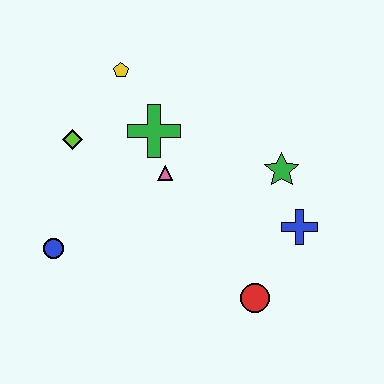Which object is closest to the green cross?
The pink triangle is closest to the green cross.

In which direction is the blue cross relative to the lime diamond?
The blue cross is to the right of the lime diamond.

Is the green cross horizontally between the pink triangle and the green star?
No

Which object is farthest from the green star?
The blue circle is farthest from the green star.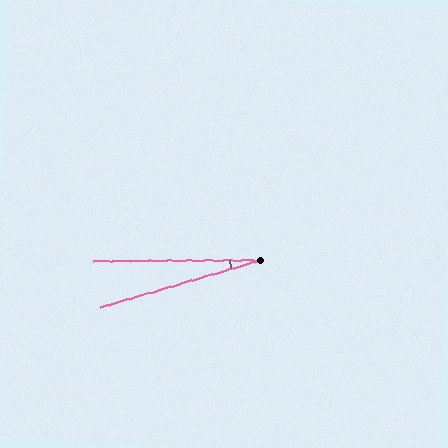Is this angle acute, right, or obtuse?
It is acute.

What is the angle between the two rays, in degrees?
Approximately 16 degrees.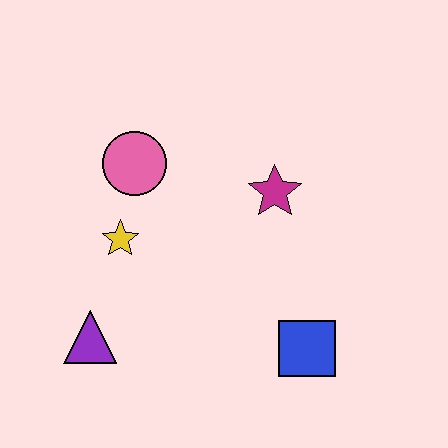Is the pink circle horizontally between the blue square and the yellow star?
Yes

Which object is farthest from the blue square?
The pink circle is farthest from the blue square.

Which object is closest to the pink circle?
The yellow star is closest to the pink circle.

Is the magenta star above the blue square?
Yes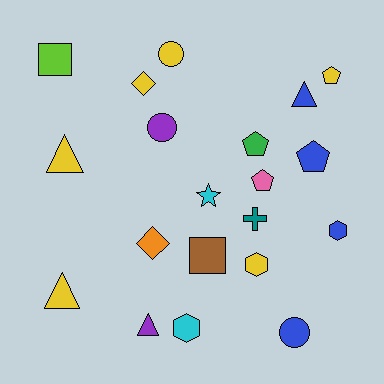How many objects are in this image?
There are 20 objects.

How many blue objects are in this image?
There are 4 blue objects.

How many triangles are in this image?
There are 4 triangles.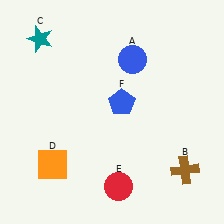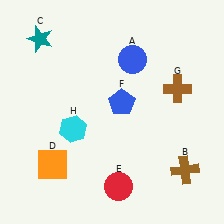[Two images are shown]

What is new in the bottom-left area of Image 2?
A cyan hexagon (H) was added in the bottom-left area of Image 2.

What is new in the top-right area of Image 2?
A brown cross (G) was added in the top-right area of Image 2.